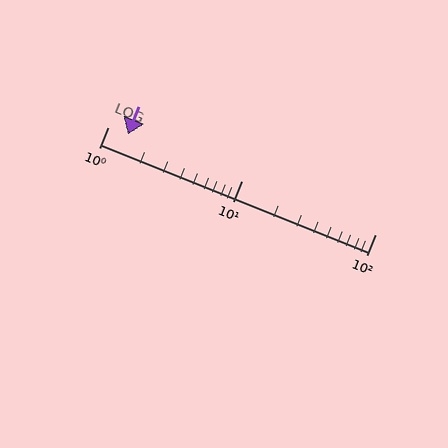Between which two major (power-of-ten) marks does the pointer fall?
The pointer is between 1 and 10.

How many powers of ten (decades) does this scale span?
The scale spans 2 decades, from 1 to 100.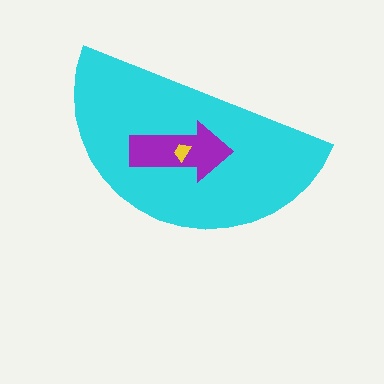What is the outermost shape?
The cyan semicircle.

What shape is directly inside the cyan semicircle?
The purple arrow.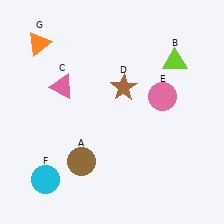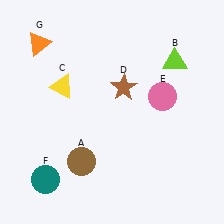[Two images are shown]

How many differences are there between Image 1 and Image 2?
There are 2 differences between the two images.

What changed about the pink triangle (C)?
In Image 1, C is pink. In Image 2, it changed to yellow.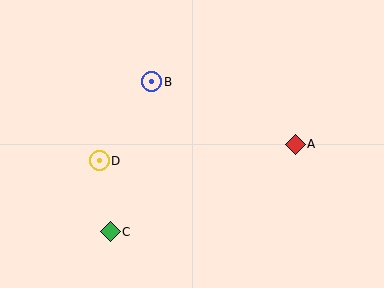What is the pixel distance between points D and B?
The distance between D and B is 95 pixels.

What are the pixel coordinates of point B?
Point B is at (152, 82).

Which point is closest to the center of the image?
Point B at (152, 82) is closest to the center.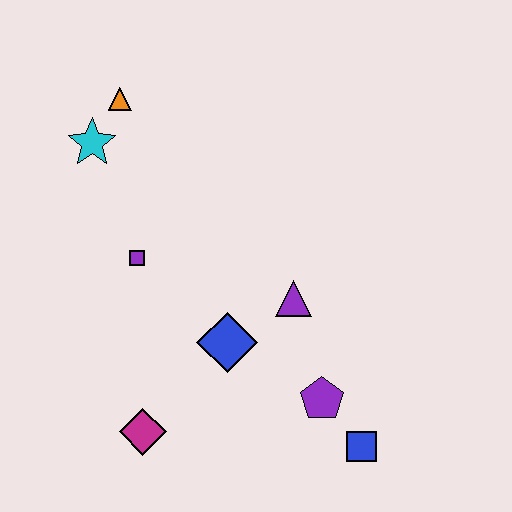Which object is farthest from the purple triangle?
The orange triangle is farthest from the purple triangle.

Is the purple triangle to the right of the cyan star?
Yes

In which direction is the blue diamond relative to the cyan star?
The blue diamond is below the cyan star.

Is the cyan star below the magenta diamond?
No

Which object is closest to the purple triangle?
The blue diamond is closest to the purple triangle.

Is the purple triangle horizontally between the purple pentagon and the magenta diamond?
Yes